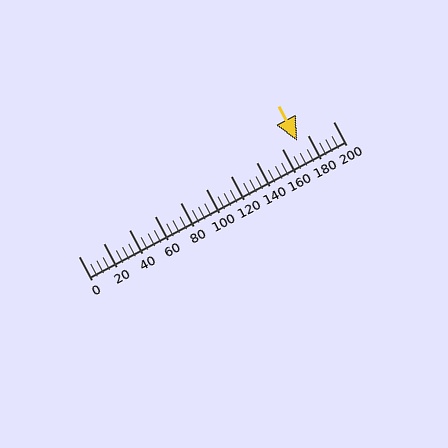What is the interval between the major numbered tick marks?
The major tick marks are spaced 20 units apart.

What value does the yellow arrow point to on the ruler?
The yellow arrow points to approximately 172.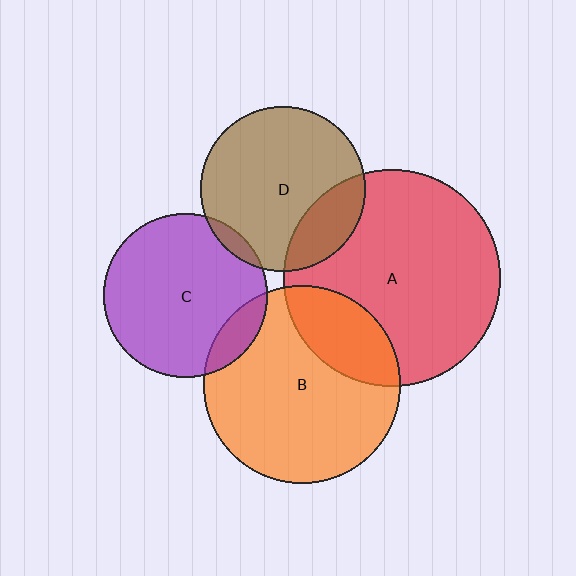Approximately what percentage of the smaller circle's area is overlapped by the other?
Approximately 25%.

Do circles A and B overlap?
Yes.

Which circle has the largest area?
Circle A (red).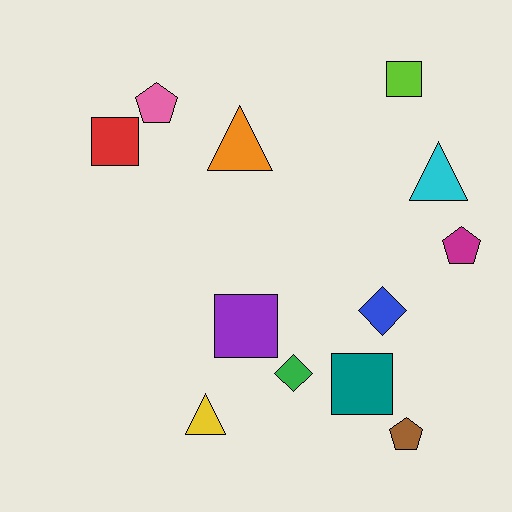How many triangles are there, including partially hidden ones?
There are 3 triangles.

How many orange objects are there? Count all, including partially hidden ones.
There is 1 orange object.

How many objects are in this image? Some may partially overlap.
There are 12 objects.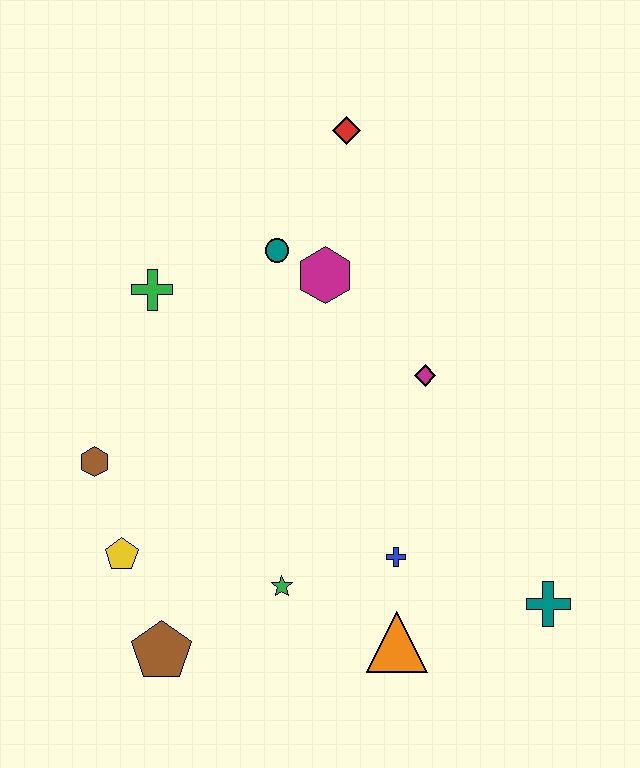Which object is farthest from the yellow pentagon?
The red diamond is farthest from the yellow pentagon.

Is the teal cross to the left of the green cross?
No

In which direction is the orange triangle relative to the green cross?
The orange triangle is below the green cross.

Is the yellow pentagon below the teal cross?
No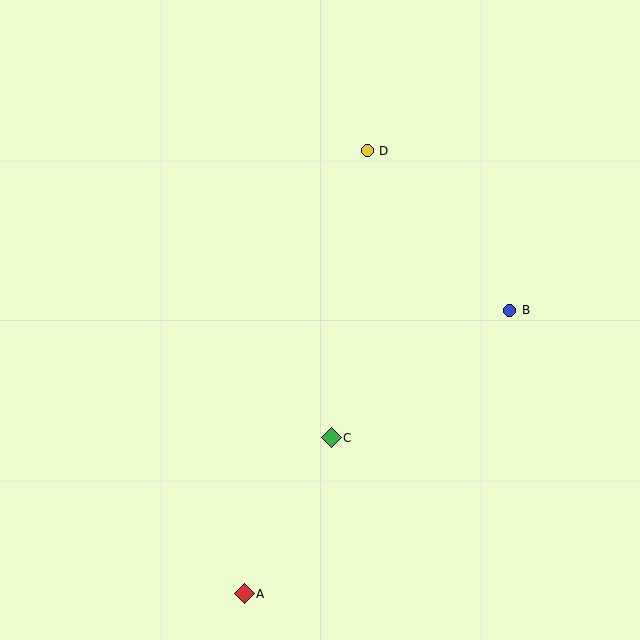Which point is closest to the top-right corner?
Point D is closest to the top-right corner.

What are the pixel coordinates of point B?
Point B is at (510, 310).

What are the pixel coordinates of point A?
Point A is at (244, 594).